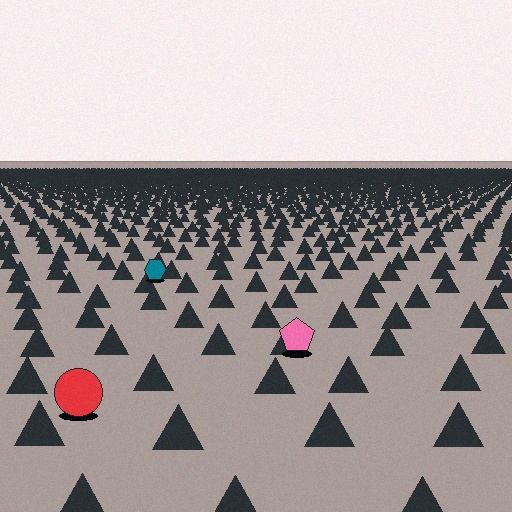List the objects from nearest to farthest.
From nearest to farthest: the red circle, the pink pentagon, the teal hexagon.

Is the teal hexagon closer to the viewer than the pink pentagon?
No. The pink pentagon is closer — you can tell from the texture gradient: the ground texture is coarser near it.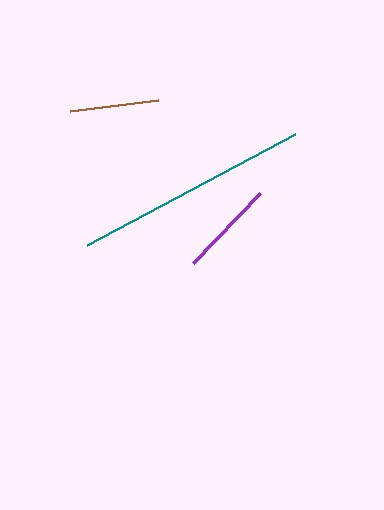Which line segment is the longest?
The teal line is the longest at approximately 236 pixels.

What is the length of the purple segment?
The purple segment is approximately 97 pixels long.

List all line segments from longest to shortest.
From longest to shortest: teal, purple, brown.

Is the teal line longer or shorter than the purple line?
The teal line is longer than the purple line.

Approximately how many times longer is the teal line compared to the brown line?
The teal line is approximately 2.7 times the length of the brown line.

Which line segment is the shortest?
The brown line is the shortest at approximately 88 pixels.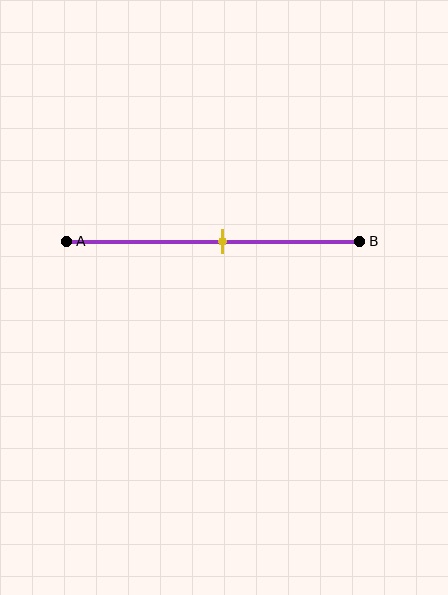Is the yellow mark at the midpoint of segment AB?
No, the mark is at about 55% from A, not at the 50% midpoint.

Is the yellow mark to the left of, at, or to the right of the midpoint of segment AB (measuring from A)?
The yellow mark is to the right of the midpoint of segment AB.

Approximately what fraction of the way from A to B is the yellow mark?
The yellow mark is approximately 55% of the way from A to B.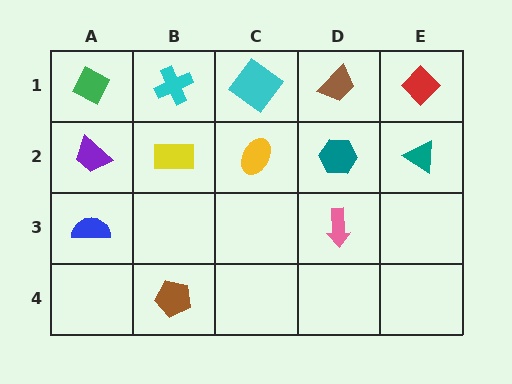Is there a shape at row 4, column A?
No, that cell is empty.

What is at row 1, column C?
A cyan diamond.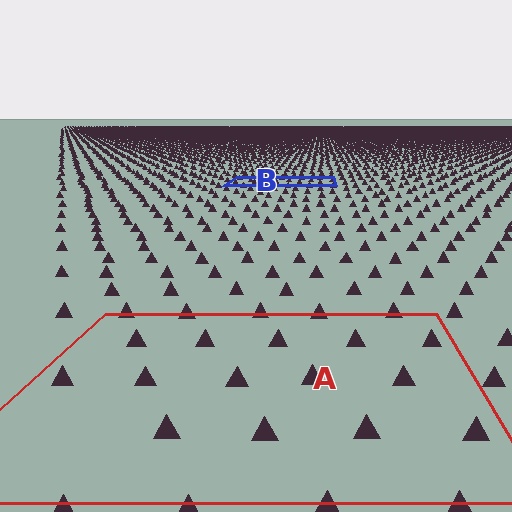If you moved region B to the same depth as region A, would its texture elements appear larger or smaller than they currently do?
They would appear larger. At a closer depth, the same texture elements are projected at a bigger on-screen size.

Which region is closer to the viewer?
Region A is closer. The texture elements there are larger and more spread out.